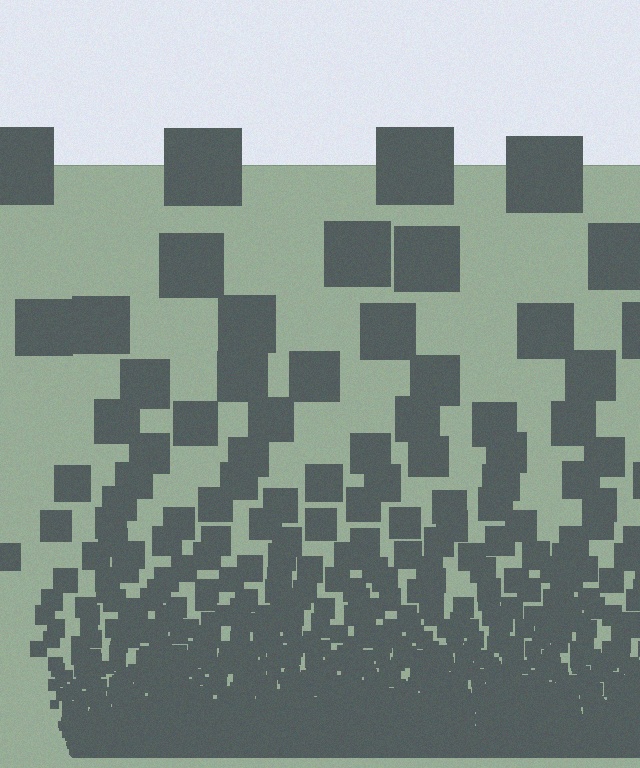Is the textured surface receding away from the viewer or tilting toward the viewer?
The surface appears to tilt toward the viewer. Texture elements get larger and sparser toward the top.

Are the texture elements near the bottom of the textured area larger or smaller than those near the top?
Smaller. The gradient is inverted — elements near the bottom are smaller and denser.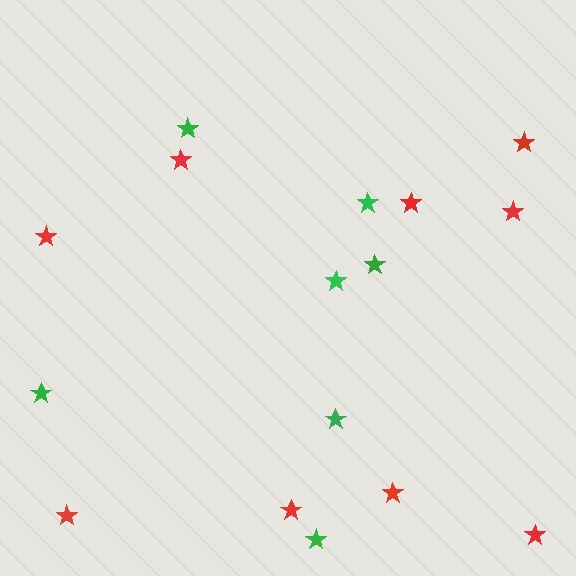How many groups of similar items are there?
There are 2 groups: one group of red stars (9) and one group of green stars (7).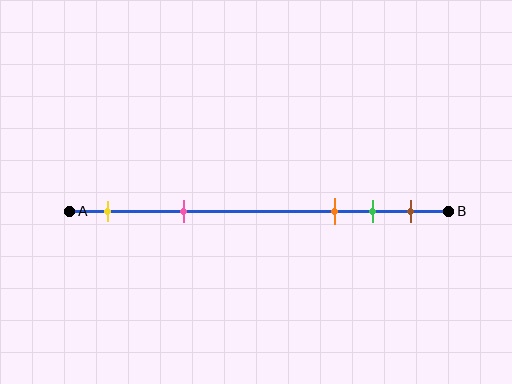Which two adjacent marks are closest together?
The green and brown marks are the closest adjacent pair.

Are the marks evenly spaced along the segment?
No, the marks are not evenly spaced.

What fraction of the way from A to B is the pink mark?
The pink mark is approximately 30% (0.3) of the way from A to B.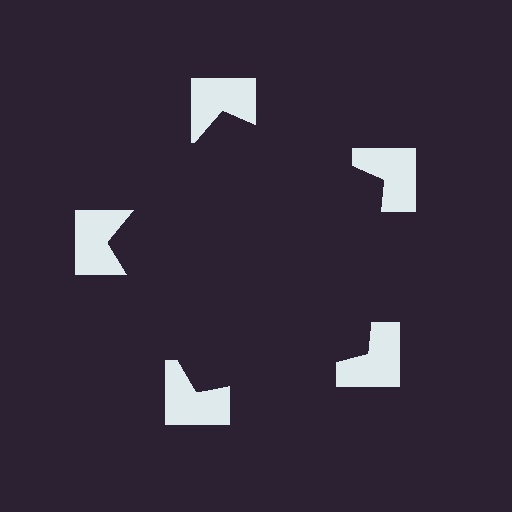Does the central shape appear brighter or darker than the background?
It typically appears slightly darker than the background, even though no actual brightness change is drawn.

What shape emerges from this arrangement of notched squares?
An illusory pentagon — its edges are inferred from the aligned wedge cuts in the notched squares, not physically drawn.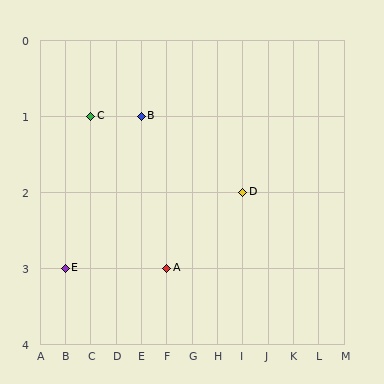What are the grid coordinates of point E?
Point E is at grid coordinates (B, 3).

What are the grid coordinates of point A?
Point A is at grid coordinates (F, 3).